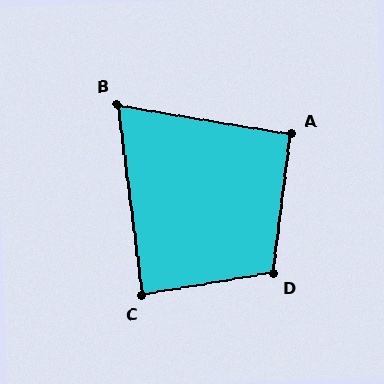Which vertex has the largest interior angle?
D, at approximately 107 degrees.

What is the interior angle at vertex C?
Approximately 88 degrees (approximately right).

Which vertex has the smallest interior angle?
B, at approximately 73 degrees.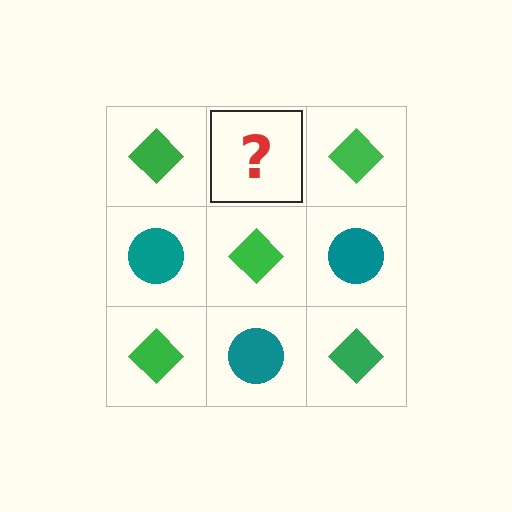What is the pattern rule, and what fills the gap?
The rule is that it alternates green diamond and teal circle in a checkerboard pattern. The gap should be filled with a teal circle.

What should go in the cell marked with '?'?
The missing cell should contain a teal circle.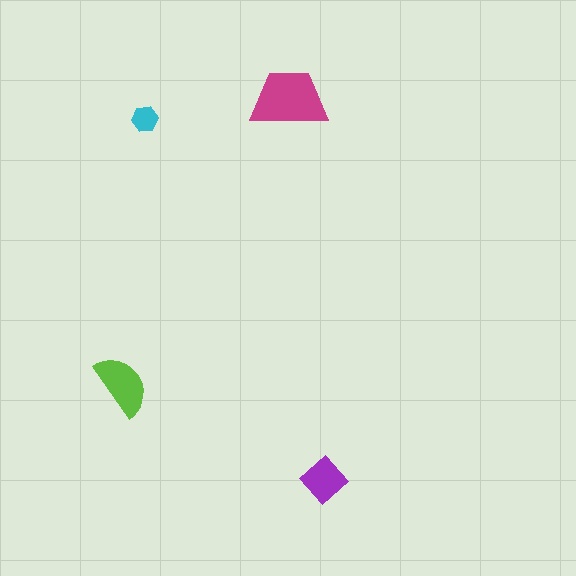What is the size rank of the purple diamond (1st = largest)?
3rd.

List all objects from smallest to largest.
The cyan hexagon, the purple diamond, the lime semicircle, the magenta trapezoid.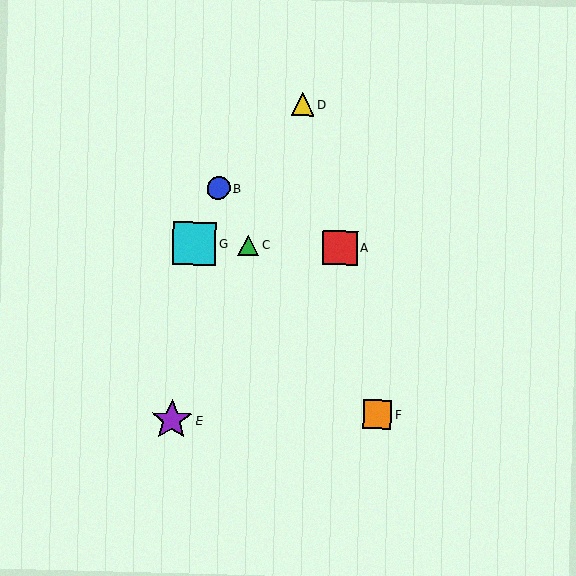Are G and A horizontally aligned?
Yes, both are at y≈244.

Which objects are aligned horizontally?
Objects A, C, G are aligned horizontally.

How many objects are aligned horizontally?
3 objects (A, C, G) are aligned horizontally.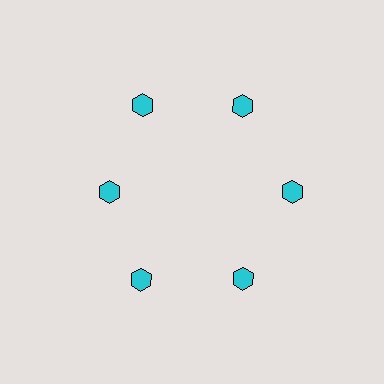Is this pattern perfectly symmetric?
No. The 6 cyan hexagons are arranged in a ring, but one element near the 9 o'clock position is pulled inward toward the center, breaking the 6-fold rotational symmetry.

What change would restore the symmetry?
The symmetry would be restored by moving it outward, back onto the ring so that all 6 hexagons sit at equal angles and equal distance from the center.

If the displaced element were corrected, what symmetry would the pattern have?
It would have 6-fold rotational symmetry — the pattern would map onto itself every 60 degrees.